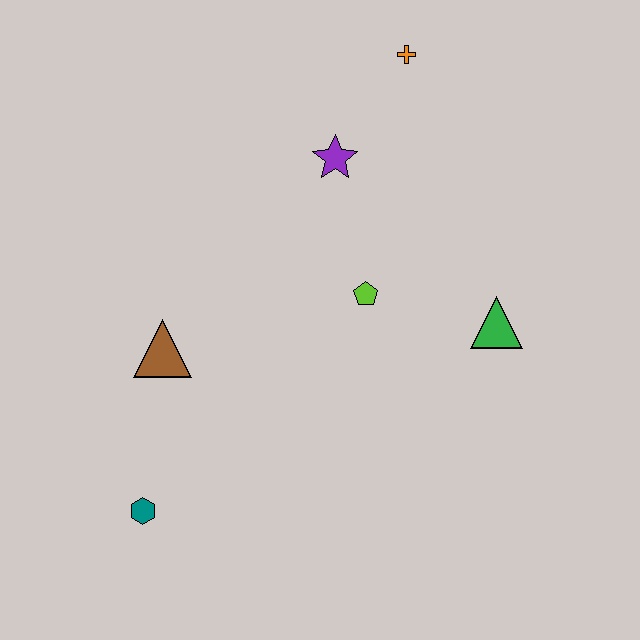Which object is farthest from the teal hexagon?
The orange cross is farthest from the teal hexagon.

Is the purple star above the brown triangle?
Yes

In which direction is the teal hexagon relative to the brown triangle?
The teal hexagon is below the brown triangle.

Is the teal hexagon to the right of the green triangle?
No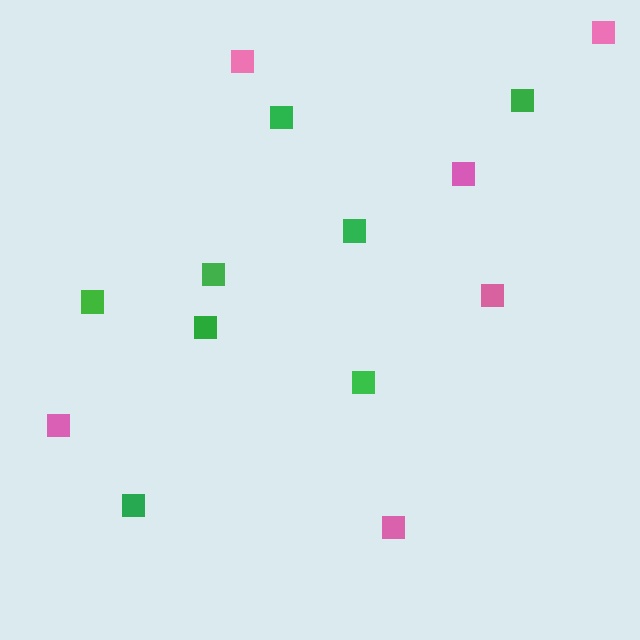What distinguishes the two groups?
There are 2 groups: one group of green squares (8) and one group of pink squares (6).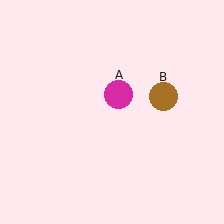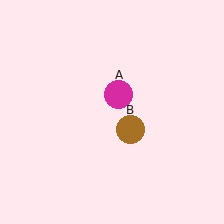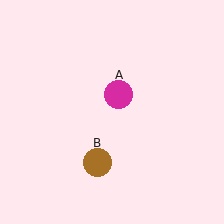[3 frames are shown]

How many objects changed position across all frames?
1 object changed position: brown circle (object B).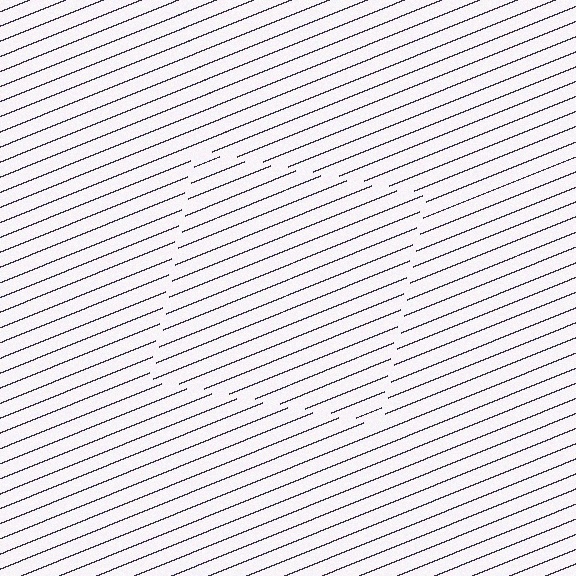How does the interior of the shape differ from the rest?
The interior of the shape contains the same grating, shifted by half a period — the contour is defined by the phase discontinuity where line-ends from the inner and outer gratings abut.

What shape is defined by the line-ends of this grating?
An illusory square. The interior of the shape contains the same grating, shifted by half a period — the contour is defined by the phase discontinuity where line-ends from the inner and outer gratings abut.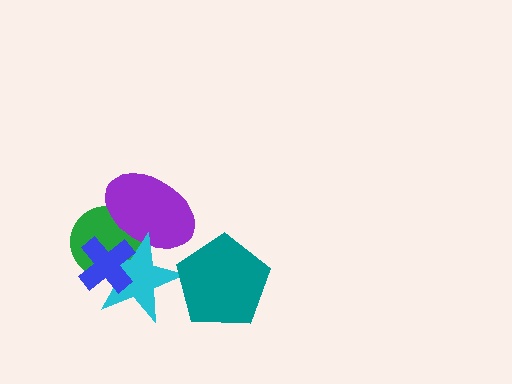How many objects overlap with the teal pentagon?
1 object overlaps with the teal pentagon.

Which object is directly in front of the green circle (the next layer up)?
The purple ellipse is directly in front of the green circle.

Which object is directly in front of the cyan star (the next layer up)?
The blue cross is directly in front of the cyan star.